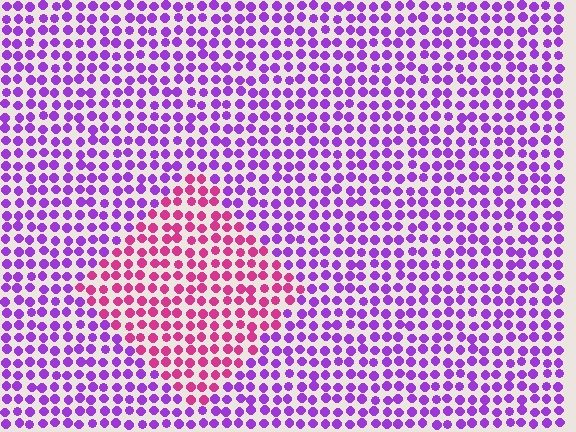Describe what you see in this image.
The image is filled with small purple elements in a uniform arrangement. A diamond-shaped region is visible where the elements are tinted to a slightly different hue, forming a subtle color boundary.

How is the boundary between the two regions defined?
The boundary is defined purely by a slight shift in hue (about 48 degrees). Spacing, size, and orientation are identical on both sides.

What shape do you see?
I see a diamond.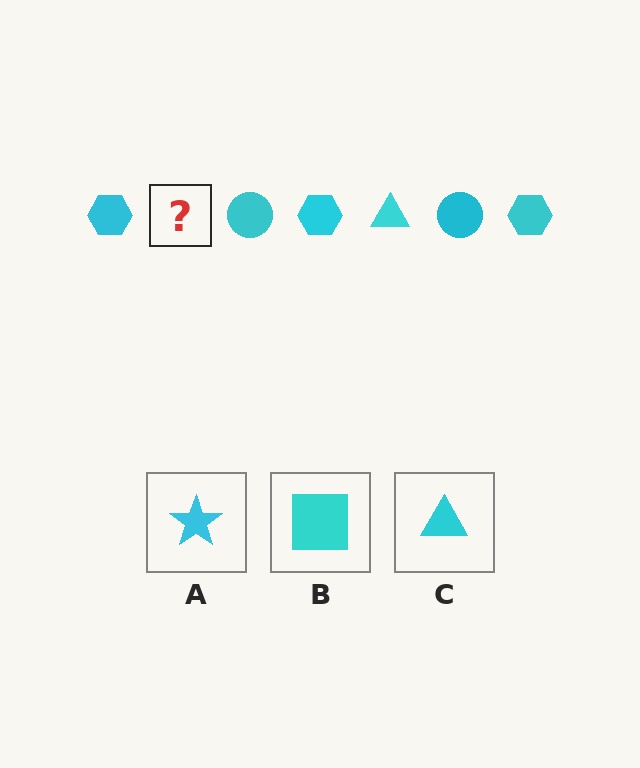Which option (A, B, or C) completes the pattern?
C.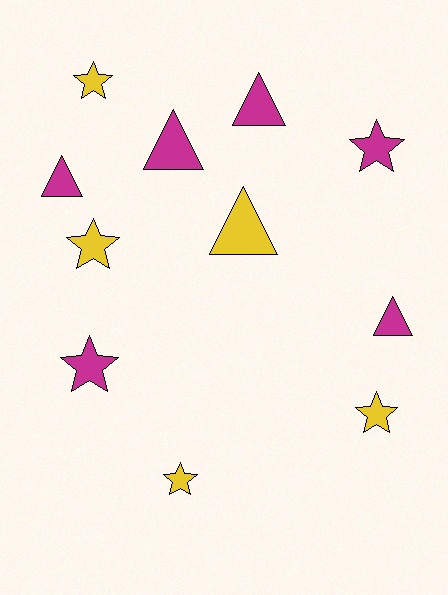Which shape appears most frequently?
Star, with 6 objects.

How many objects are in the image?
There are 11 objects.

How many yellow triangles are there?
There is 1 yellow triangle.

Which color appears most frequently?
Magenta, with 6 objects.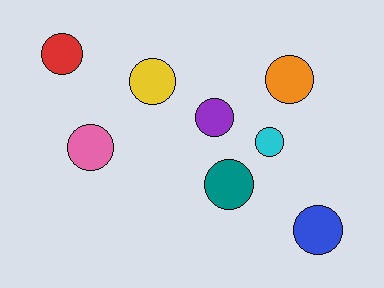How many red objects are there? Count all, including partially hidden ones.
There is 1 red object.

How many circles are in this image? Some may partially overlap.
There are 8 circles.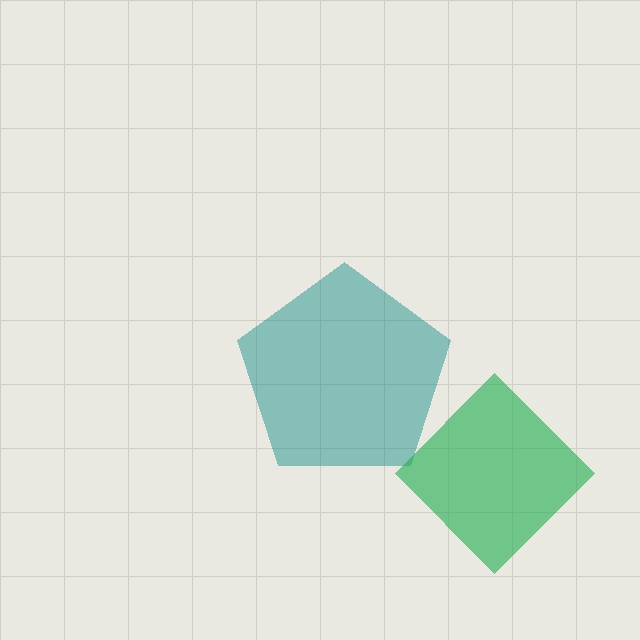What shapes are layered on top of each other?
The layered shapes are: a teal pentagon, a green diamond.